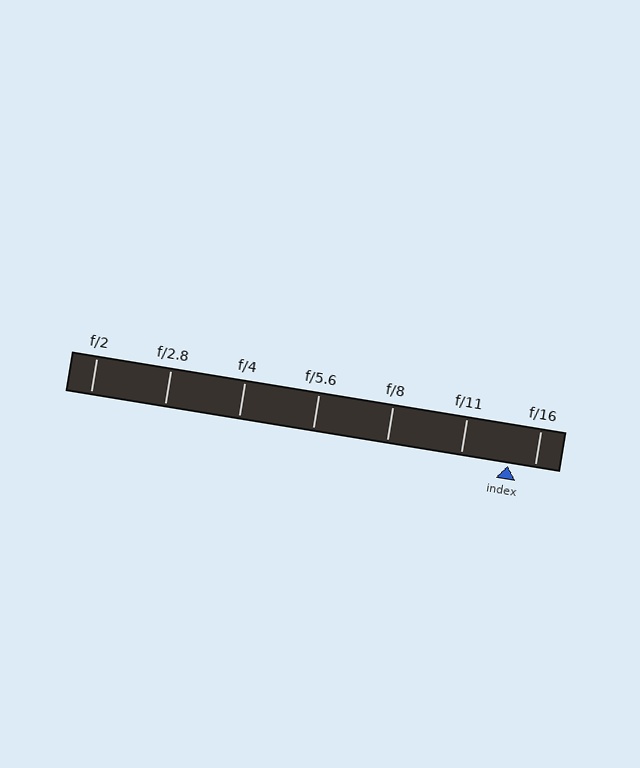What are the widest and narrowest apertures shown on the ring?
The widest aperture shown is f/2 and the narrowest is f/16.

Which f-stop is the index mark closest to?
The index mark is closest to f/16.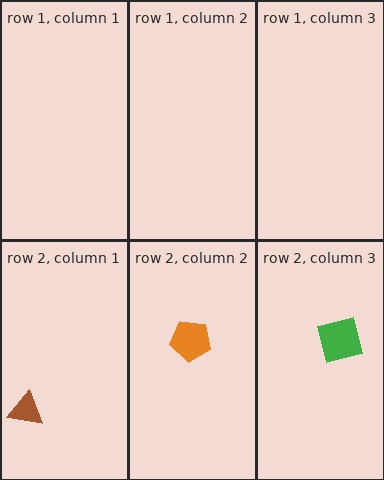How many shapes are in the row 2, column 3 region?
1.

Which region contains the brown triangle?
The row 2, column 1 region.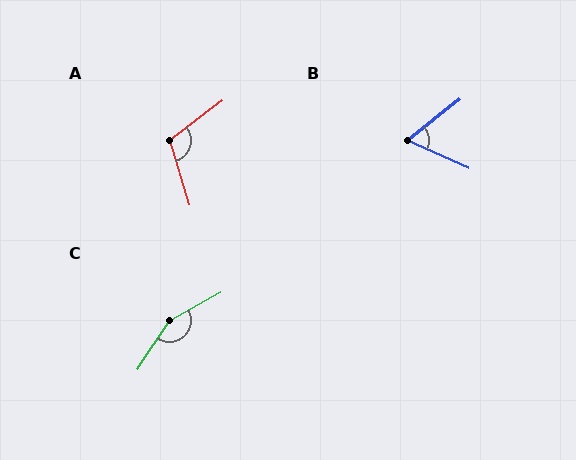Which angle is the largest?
C, at approximately 152 degrees.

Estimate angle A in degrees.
Approximately 111 degrees.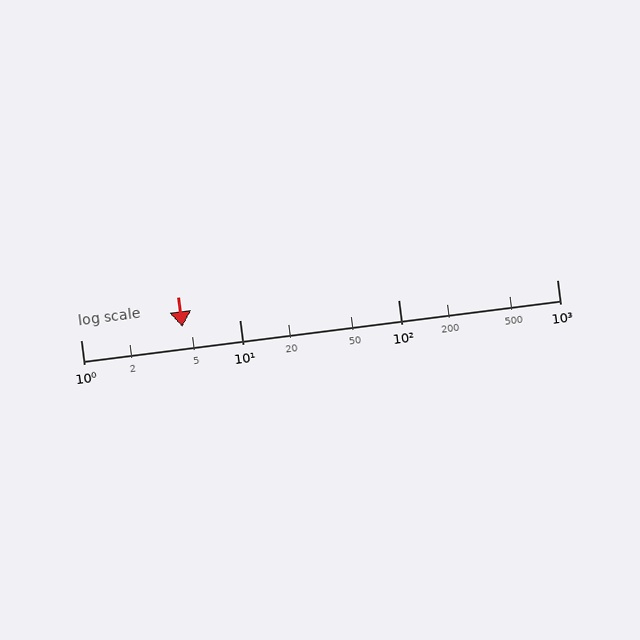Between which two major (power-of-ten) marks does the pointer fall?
The pointer is between 1 and 10.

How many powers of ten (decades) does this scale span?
The scale spans 3 decades, from 1 to 1000.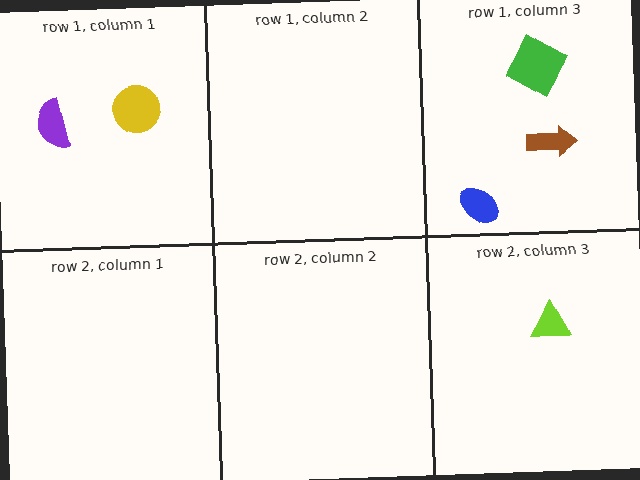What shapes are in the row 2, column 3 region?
The lime triangle.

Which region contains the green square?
The row 1, column 3 region.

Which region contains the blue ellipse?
The row 1, column 3 region.